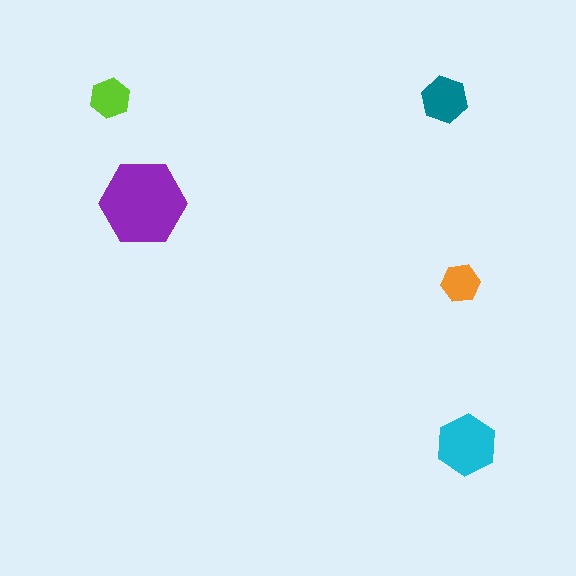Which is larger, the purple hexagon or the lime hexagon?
The purple one.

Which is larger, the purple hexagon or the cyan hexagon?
The purple one.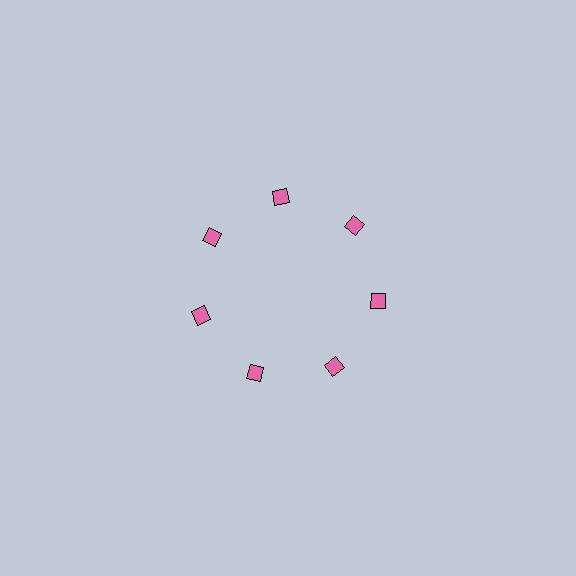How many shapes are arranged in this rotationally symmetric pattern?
There are 7 shapes, arranged in 7 groups of 1.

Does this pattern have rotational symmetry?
Yes, this pattern has 7-fold rotational symmetry. It looks the same after rotating 51 degrees around the center.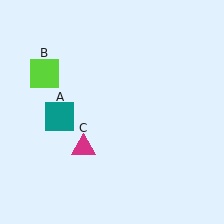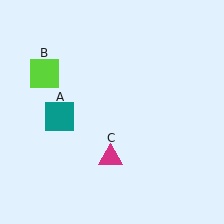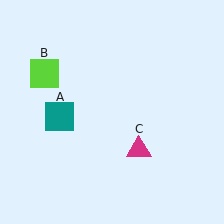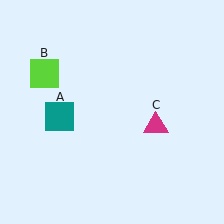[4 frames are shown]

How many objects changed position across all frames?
1 object changed position: magenta triangle (object C).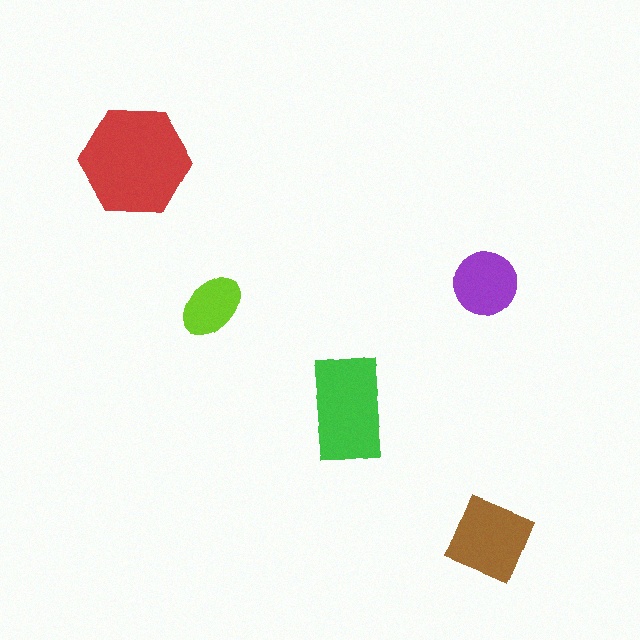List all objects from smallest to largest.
The lime ellipse, the purple circle, the brown square, the green rectangle, the red hexagon.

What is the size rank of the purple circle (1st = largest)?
4th.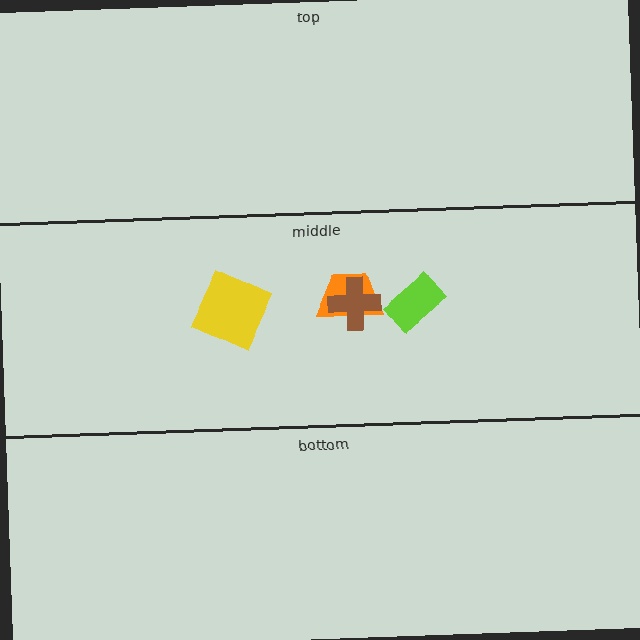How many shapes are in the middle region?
4.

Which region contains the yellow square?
The middle region.